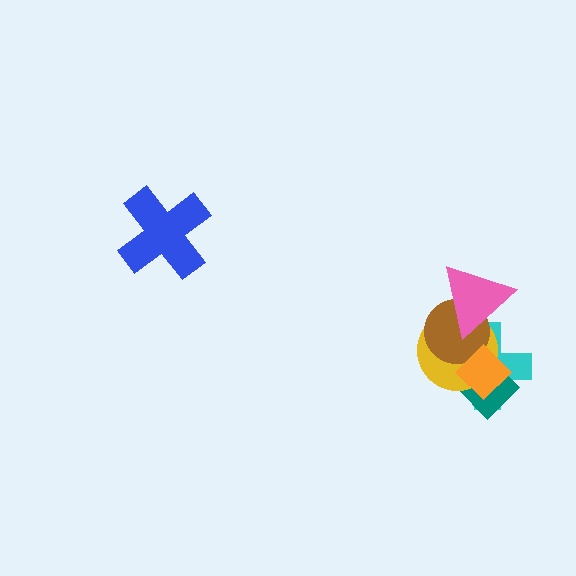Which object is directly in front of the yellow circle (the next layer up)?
The brown circle is directly in front of the yellow circle.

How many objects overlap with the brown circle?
4 objects overlap with the brown circle.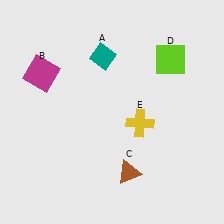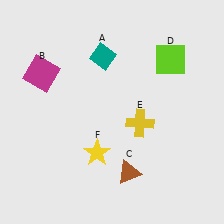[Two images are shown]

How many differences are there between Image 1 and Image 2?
There is 1 difference between the two images.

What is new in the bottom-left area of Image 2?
A yellow star (F) was added in the bottom-left area of Image 2.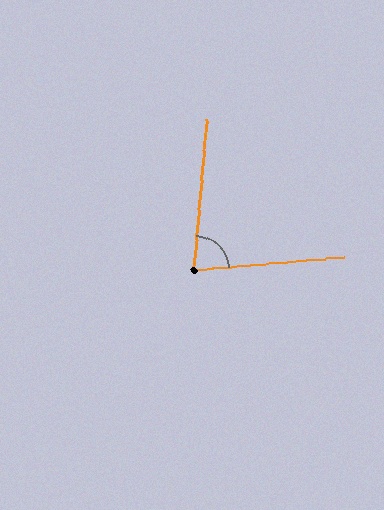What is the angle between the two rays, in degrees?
Approximately 80 degrees.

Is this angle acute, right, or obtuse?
It is acute.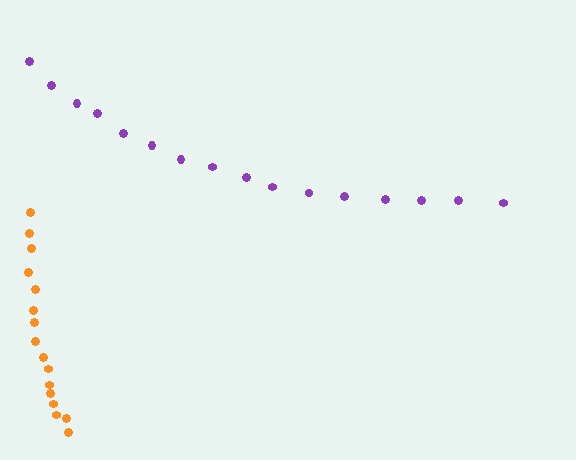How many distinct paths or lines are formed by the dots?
There are 2 distinct paths.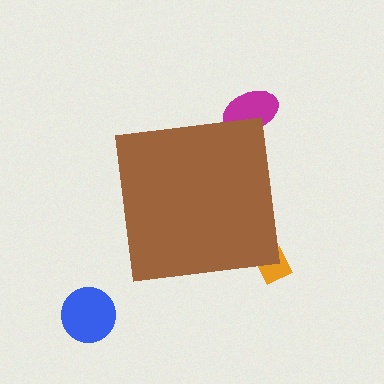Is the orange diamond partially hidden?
Yes, the orange diamond is partially hidden behind the brown square.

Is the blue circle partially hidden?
No, the blue circle is fully visible.